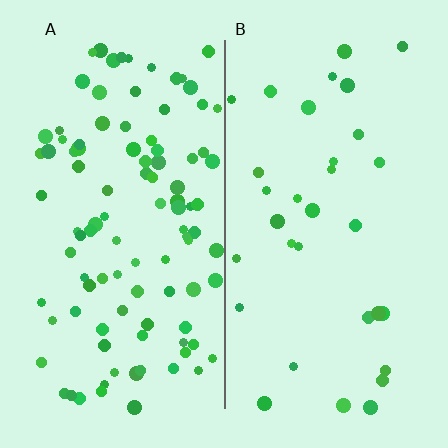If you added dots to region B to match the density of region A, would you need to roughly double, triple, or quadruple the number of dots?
Approximately triple.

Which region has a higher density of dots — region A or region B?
A (the left).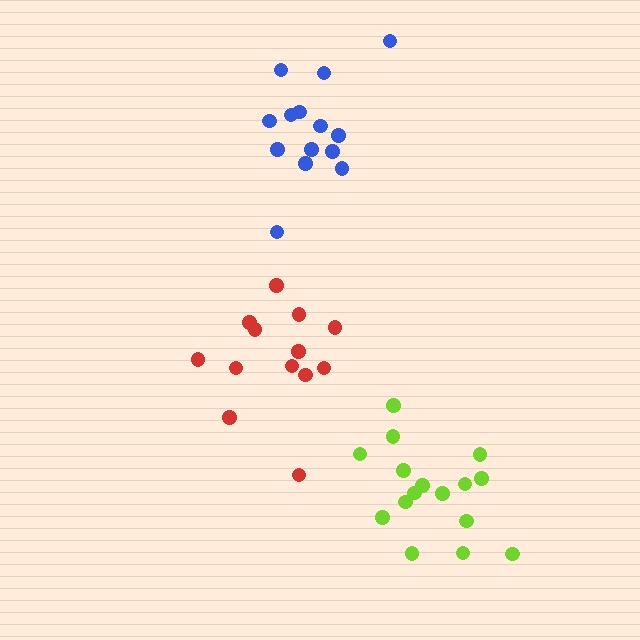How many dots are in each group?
Group 1: 13 dots, Group 2: 14 dots, Group 3: 16 dots (43 total).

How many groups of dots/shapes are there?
There are 3 groups.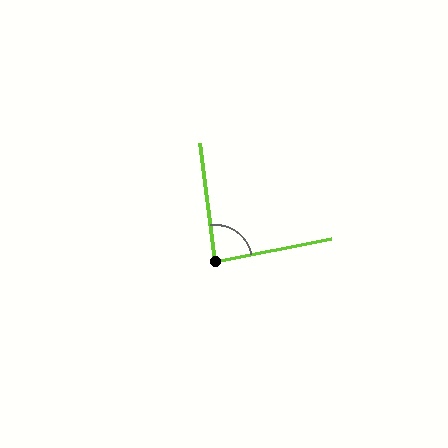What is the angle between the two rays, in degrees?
Approximately 86 degrees.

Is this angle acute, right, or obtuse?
It is approximately a right angle.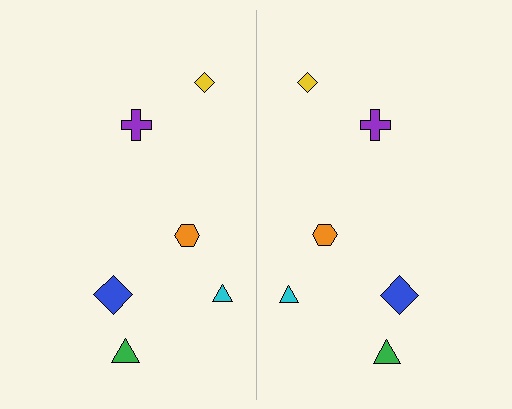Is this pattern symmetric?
Yes, this pattern has bilateral (reflection) symmetry.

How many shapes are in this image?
There are 12 shapes in this image.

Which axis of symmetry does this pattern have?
The pattern has a vertical axis of symmetry running through the center of the image.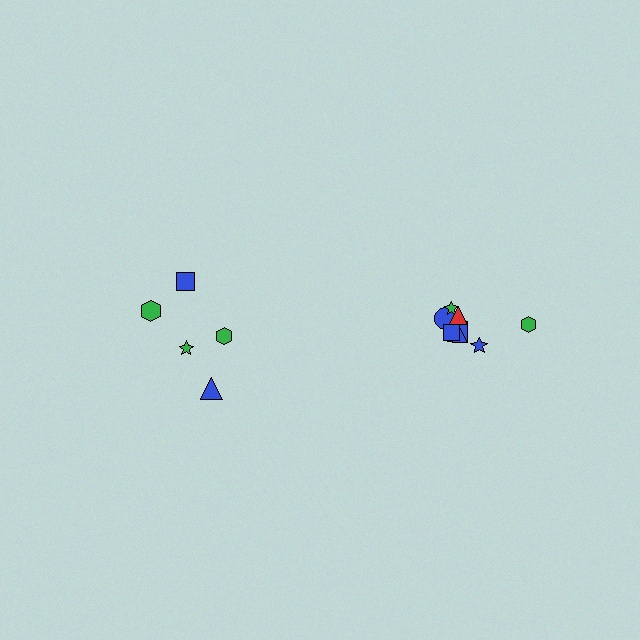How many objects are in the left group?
There are 5 objects.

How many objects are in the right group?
There are 8 objects.